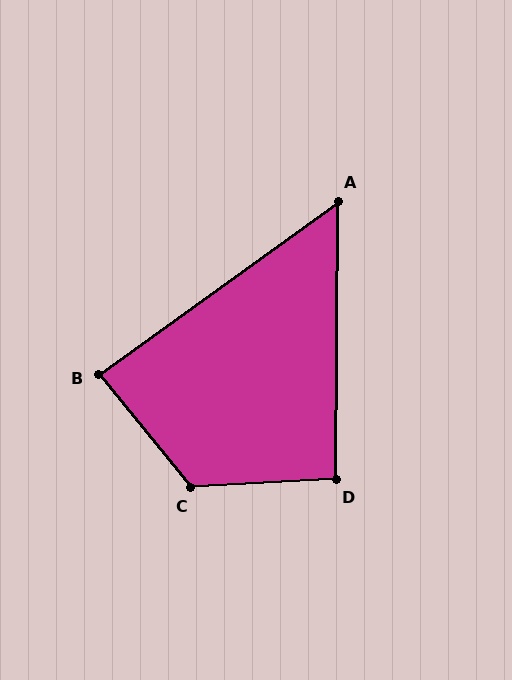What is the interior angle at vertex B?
Approximately 86 degrees (approximately right).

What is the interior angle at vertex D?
Approximately 94 degrees (approximately right).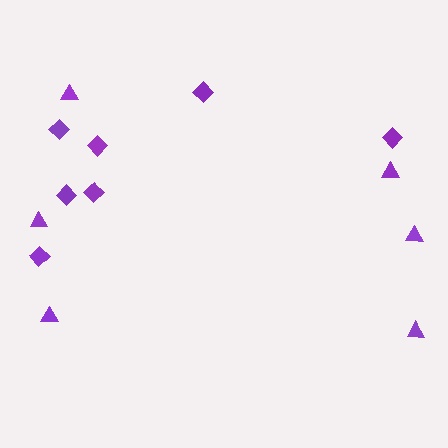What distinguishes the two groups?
There are 2 groups: one group of triangles (6) and one group of diamonds (7).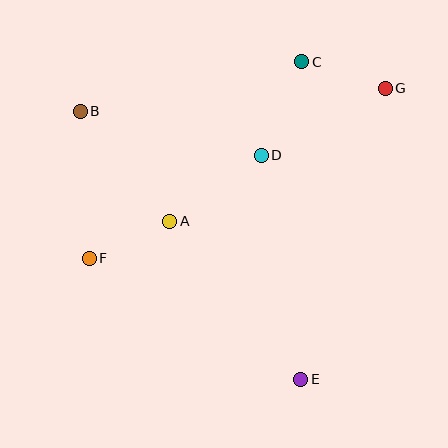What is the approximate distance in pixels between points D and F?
The distance between D and F is approximately 201 pixels.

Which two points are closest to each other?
Points C and G are closest to each other.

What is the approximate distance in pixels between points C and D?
The distance between C and D is approximately 102 pixels.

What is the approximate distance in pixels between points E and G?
The distance between E and G is approximately 303 pixels.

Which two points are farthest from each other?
Points B and E are farthest from each other.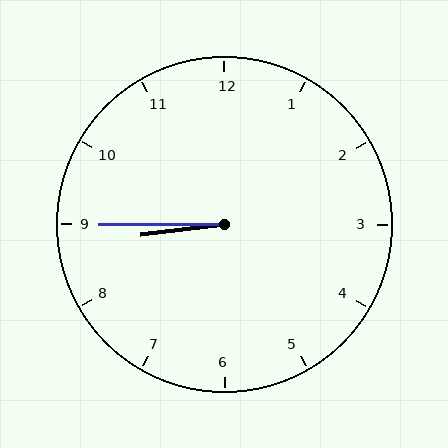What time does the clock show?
8:45.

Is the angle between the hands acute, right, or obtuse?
It is acute.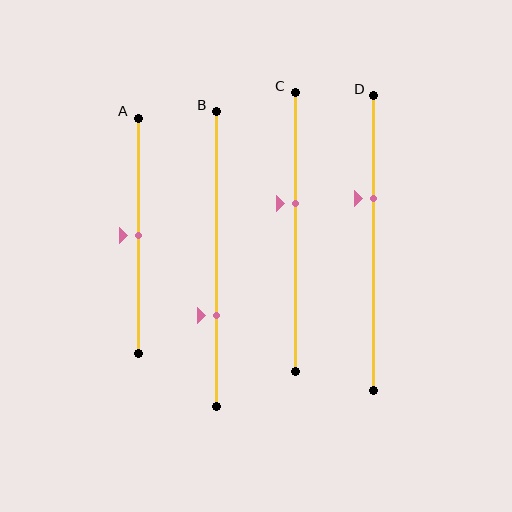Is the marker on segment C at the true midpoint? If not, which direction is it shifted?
No, the marker on segment C is shifted upward by about 10% of the segment length.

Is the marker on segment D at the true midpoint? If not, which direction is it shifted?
No, the marker on segment D is shifted upward by about 15% of the segment length.